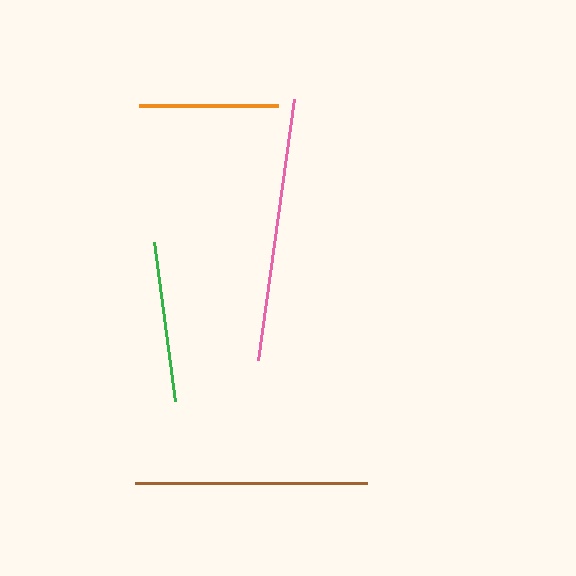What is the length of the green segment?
The green segment is approximately 160 pixels long.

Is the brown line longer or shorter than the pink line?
The pink line is longer than the brown line.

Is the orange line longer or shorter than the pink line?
The pink line is longer than the orange line.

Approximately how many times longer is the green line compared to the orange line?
The green line is approximately 1.2 times the length of the orange line.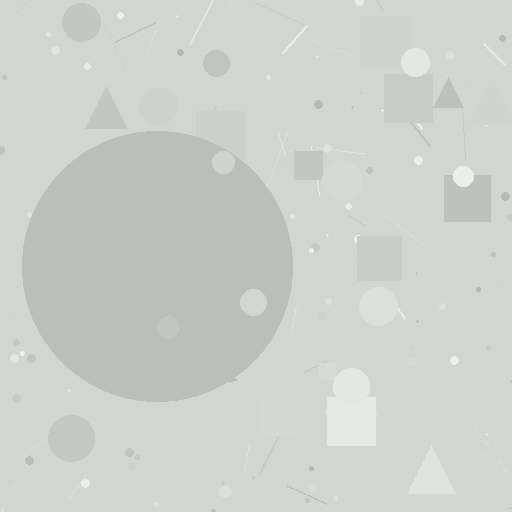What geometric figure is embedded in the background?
A circle is embedded in the background.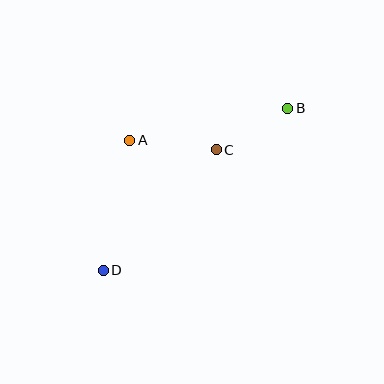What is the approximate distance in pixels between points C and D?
The distance between C and D is approximately 165 pixels.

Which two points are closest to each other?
Points B and C are closest to each other.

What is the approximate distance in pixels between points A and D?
The distance between A and D is approximately 133 pixels.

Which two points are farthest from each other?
Points B and D are farthest from each other.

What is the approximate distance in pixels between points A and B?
The distance between A and B is approximately 161 pixels.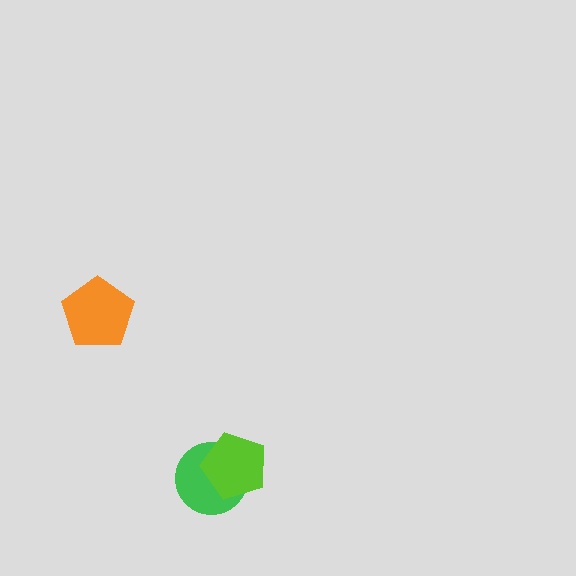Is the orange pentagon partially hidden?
No, no other shape covers it.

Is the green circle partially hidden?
Yes, it is partially covered by another shape.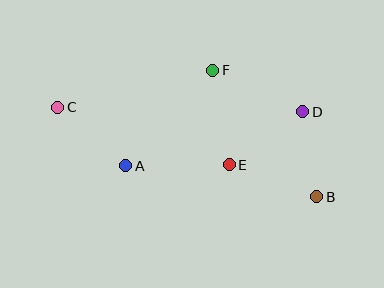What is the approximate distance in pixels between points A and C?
The distance between A and C is approximately 90 pixels.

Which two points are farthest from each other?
Points B and C are farthest from each other.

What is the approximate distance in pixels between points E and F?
The distance between E and F is approximately 96 pixels.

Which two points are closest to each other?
Points B and D are closest to each other.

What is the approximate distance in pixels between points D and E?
The distance between D and E is approximately 91 pixels.